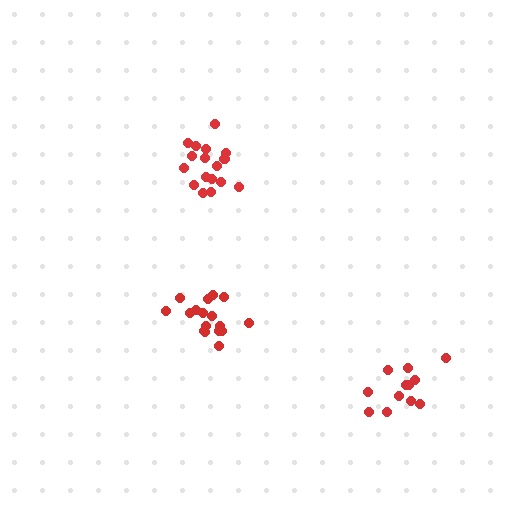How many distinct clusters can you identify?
There are 3 distinct clusters.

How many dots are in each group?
Group 1: 17 dots, Group 2: 12 dots, Group 3: 17 dots (46 total).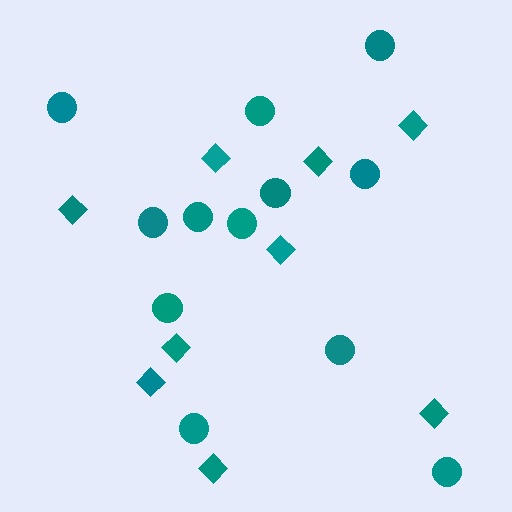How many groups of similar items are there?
There are 2 groups: one group of diamonds (9) and one group of circles (12).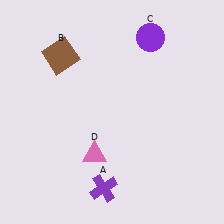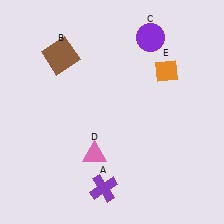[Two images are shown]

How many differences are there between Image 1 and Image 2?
There is 1 difference between the two images.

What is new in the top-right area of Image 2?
An orange diamond (E) was added in the top-right area of Image 2.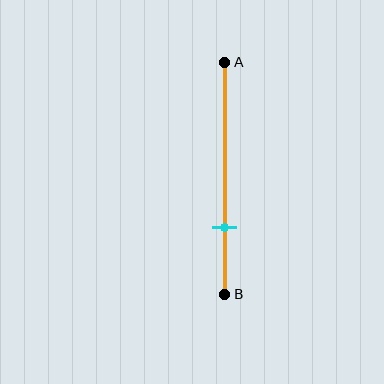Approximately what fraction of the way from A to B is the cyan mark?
The cyan mark is approximately 70% of the way from A to B.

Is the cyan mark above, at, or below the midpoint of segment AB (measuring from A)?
The cyan mark is below the midpoint of segment AB.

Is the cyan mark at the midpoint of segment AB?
No, the mark is at about 70% from A, not at the 50% midpoint.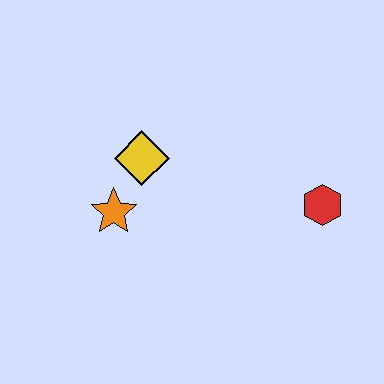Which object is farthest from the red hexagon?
The orange star is farthest from the red hexagon.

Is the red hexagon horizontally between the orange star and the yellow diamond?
No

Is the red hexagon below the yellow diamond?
Yes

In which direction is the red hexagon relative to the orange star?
The red hexagon is to the right of the orange star.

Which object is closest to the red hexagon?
The yellow diamond is closest to the red hexagon.